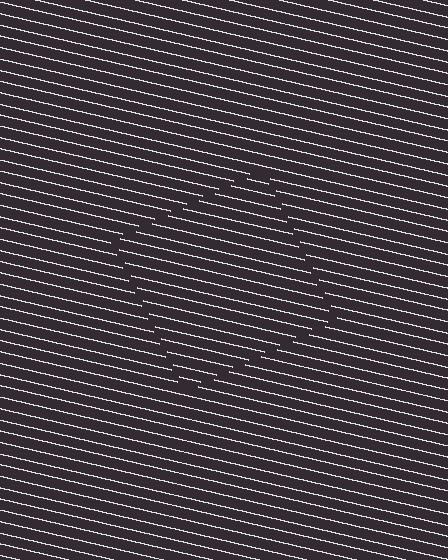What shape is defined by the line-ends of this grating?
An illusory square. The interior of the shape contains the same grating, shifted by half a period — the contour is defined by the phase discontinuity where line-ends from the inner and outer gratings abut.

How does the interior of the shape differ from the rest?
The interior of the shape contains the same grating, shifted by half a period — the contour is defined by the phase discontinuity where line-ends from the inner and outer gratings abut.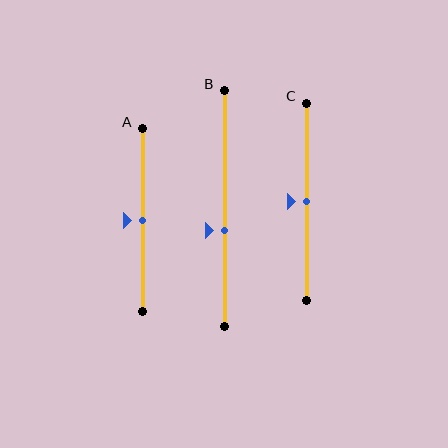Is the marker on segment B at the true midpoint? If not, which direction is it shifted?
No, the marker on segment B is shifted downward by about 10% of the segment length.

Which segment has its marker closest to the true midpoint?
Segment A has its marker closest to the true midpoint.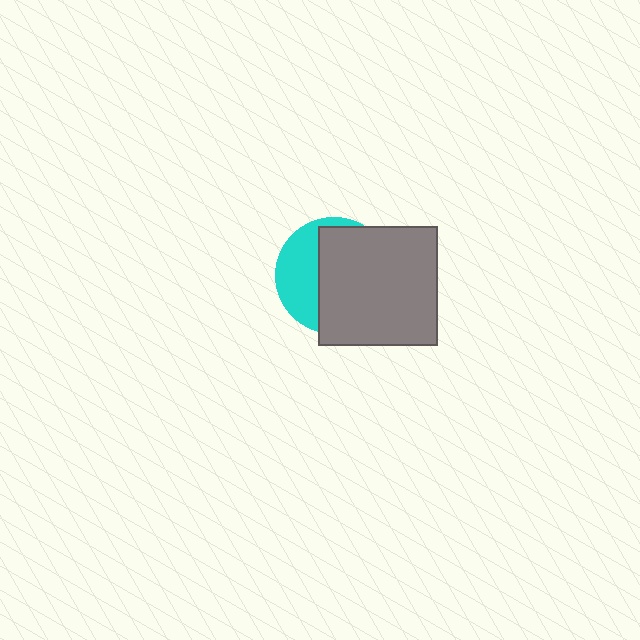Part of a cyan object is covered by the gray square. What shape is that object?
It is a circle.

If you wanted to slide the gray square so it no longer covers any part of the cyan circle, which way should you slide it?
Slide it right — that is the most direct way to separate the two shapes.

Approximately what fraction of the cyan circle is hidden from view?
Roughly 65% of the cyan circle is hidden behind the gray square.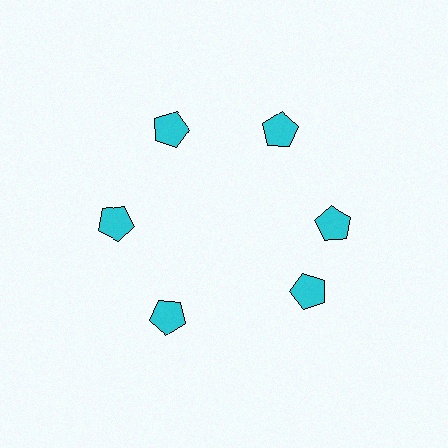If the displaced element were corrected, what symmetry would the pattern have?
It would have 6-fold rotational symmetry — the pattern would map onto itself every 60 degrees.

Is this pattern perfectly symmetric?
No. The 6 cyan pentagons are arranged in a ring, but one element near the 5 o'clock position is rotated out of alignment along the ring, breaking the 6-fold rotational symmetry.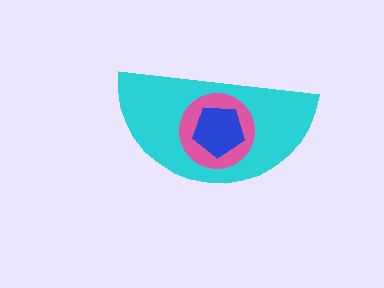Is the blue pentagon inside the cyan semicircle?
Yes.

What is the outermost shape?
The cyan semicircle.